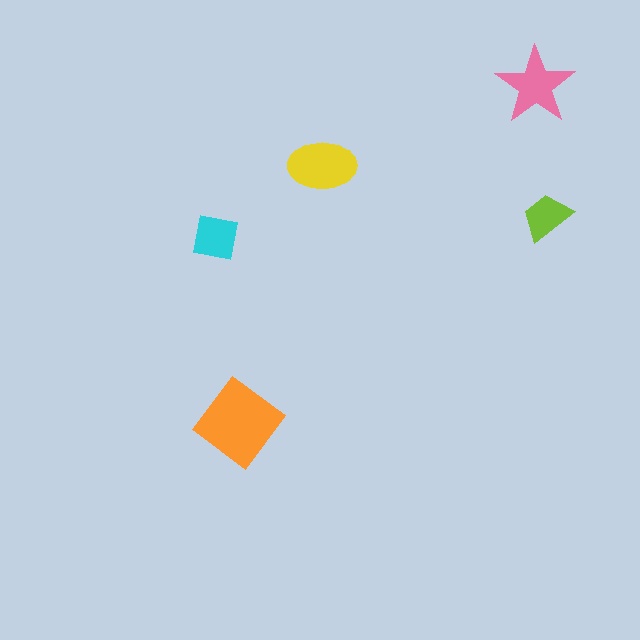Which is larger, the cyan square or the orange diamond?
The orange diamond.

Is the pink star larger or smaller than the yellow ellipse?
Smaller.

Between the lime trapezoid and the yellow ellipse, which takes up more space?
The yellow ellipse.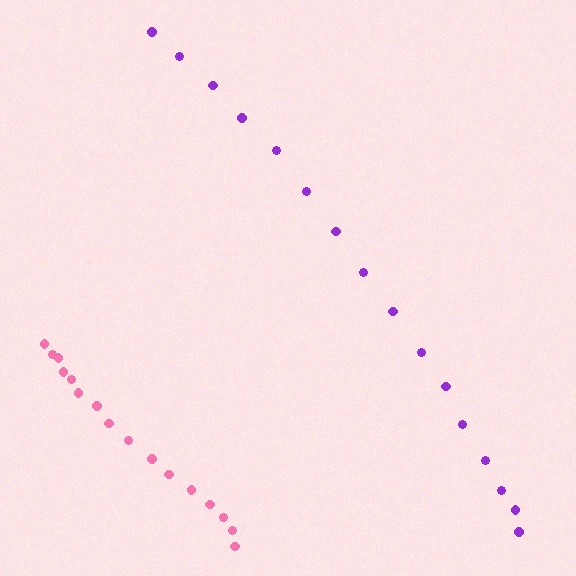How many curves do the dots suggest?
There are 2 distinct paths.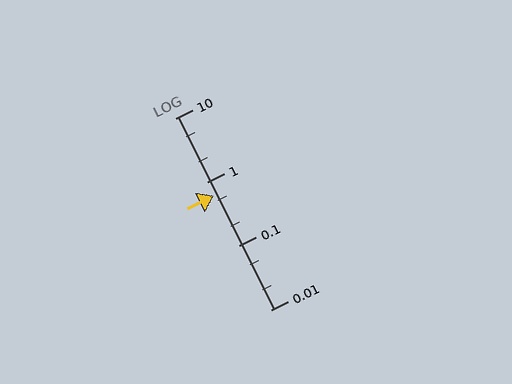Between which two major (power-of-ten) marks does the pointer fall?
The pointer is between 0.1 and 1.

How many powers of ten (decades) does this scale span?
The scale spans 3 decades, from 0.01 to 10.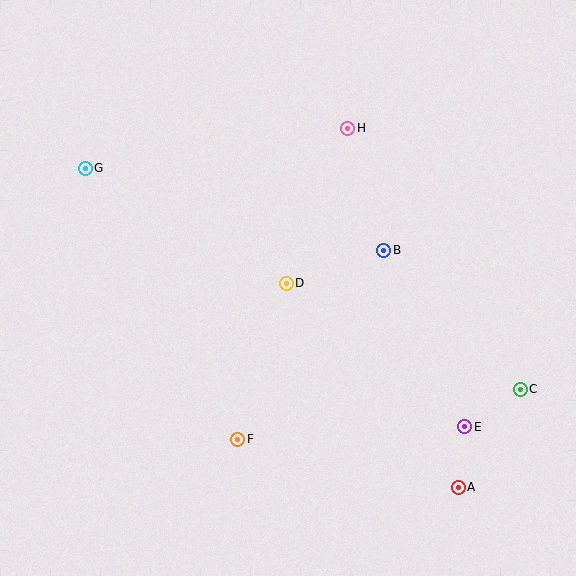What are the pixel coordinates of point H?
Point H is at (348, 128).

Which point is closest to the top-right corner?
Point H is closest to the top-right corner.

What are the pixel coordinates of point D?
Point D is at (286, 283).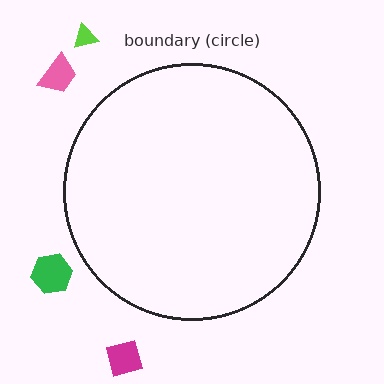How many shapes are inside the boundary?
0 inside, 4 outside.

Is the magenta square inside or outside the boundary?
Outside.